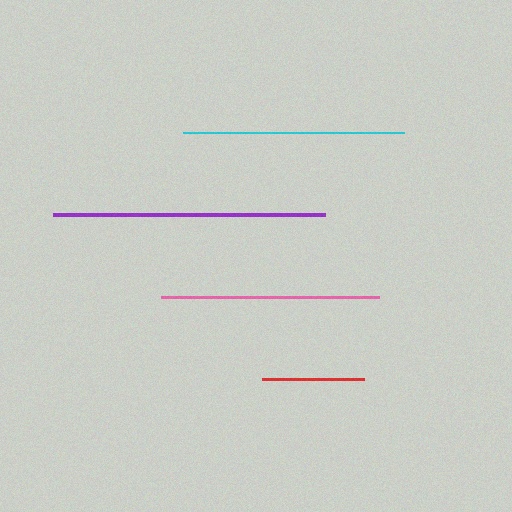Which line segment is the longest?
The purple line is the longest at approximately 272 pixels.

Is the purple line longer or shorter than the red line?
The purple line is longer than the red line.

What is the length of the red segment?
The red segment is approximately 102 pixels long.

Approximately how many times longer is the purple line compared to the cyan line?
The purple line is approximately 1.2 times the length of the cyan line.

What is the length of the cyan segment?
The cyan segment is approximately 220 pixels long.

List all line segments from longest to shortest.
From longest to shortest: purple, cyan, pink, red.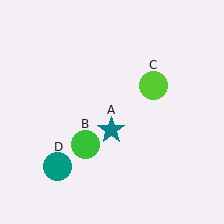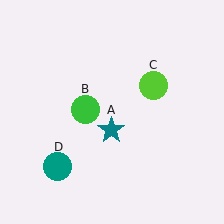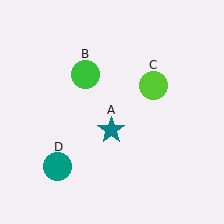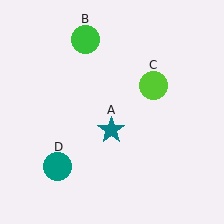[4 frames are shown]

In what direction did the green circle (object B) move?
The green circle (object B) moved up.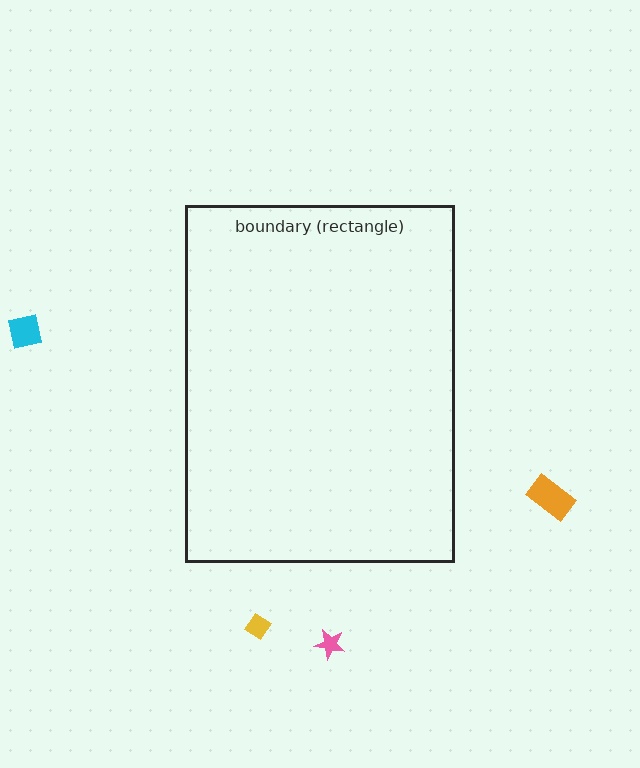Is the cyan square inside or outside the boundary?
Outside.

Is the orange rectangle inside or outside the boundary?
Outside.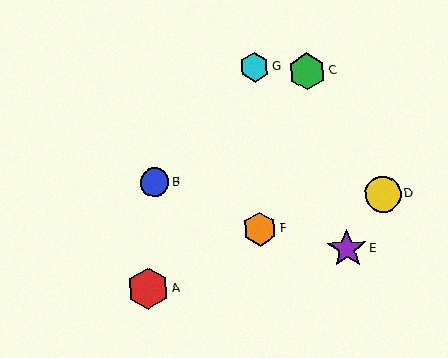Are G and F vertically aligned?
Yes, both are at x≈254.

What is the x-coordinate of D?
Object D is at x≈383.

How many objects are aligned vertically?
2 objects (F, G) are aligned vertically.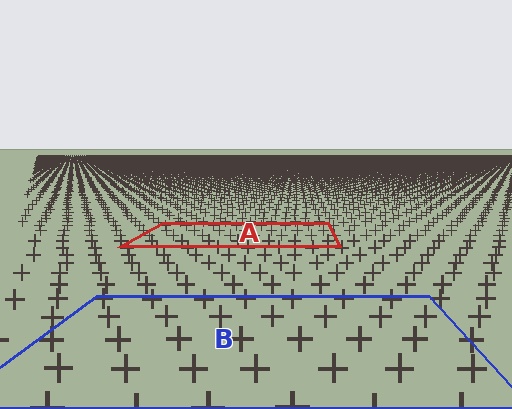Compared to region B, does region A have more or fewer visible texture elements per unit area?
Region A has more texture elements per unit area — they are packed more densely because it is farther away.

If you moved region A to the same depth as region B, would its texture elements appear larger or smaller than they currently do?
They would appear larger. At a closer depth, the same texture elements are projected at a bigger on-screen size.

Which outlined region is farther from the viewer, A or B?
Region A is farther from the viewer — the texture elements inside it appear smaller and more densely packed.